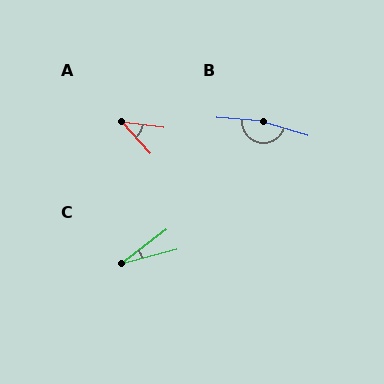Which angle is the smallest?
C, at approximately 22 degrees.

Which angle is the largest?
B, at approximately 167 degrees.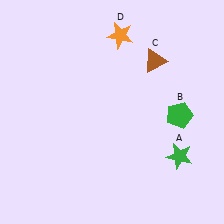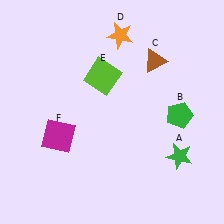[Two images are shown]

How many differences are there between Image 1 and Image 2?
There are 2 differences between the two images.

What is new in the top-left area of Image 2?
A lime square (E) was added in the top-left area of Image 2.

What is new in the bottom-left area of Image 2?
A magenta square (F) was added in the bottom-left area of Image 2.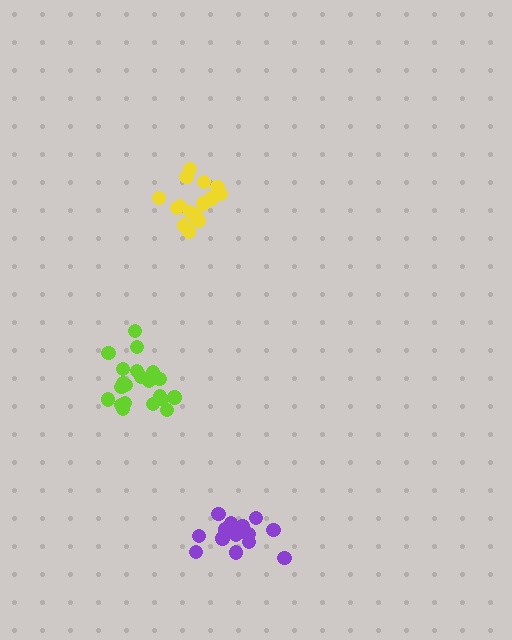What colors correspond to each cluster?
The clusters are colored: yellow, lime, purple.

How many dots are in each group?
Group 1: 16 dots, Group 2: 21 dots, Group 3: 15 dots (52 total).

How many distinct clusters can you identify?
There are 3 distinct clusters.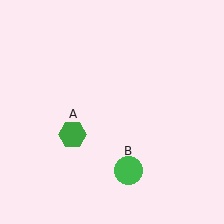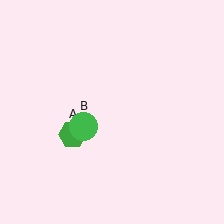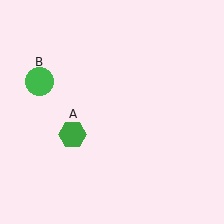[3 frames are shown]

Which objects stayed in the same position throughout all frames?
Green hexagon (object A) remained stationary.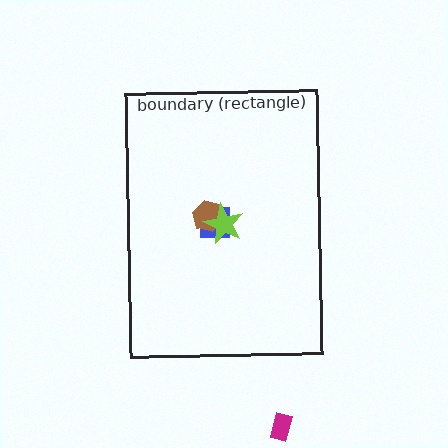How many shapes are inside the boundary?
3 inside, 1 outside.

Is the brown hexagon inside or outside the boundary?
Inside.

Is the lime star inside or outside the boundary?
Inside.